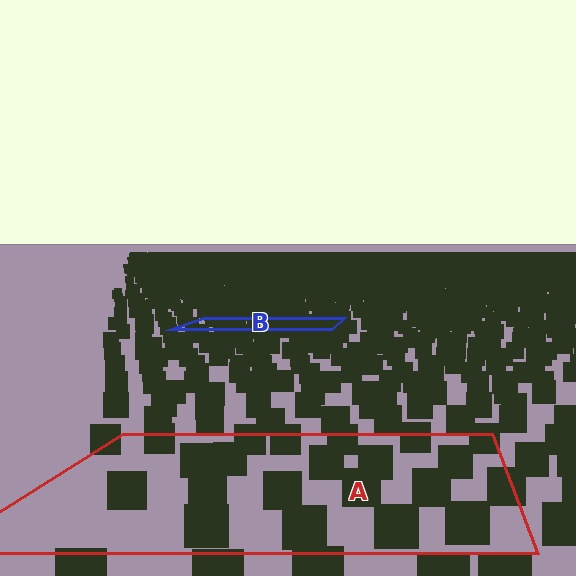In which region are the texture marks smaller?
The texture marks are smaller in region B, because it is farther away.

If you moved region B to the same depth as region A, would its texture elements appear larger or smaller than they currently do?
They would appear larger. At a closer depth, the same texture elements are projected at a bigger on-screen size.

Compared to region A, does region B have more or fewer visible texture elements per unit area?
Region B has more texture elements per unit area — they are packed more densely because it is farther away.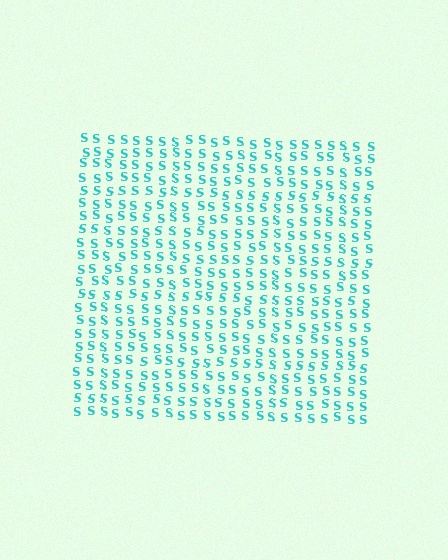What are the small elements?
The small elements are letter S's.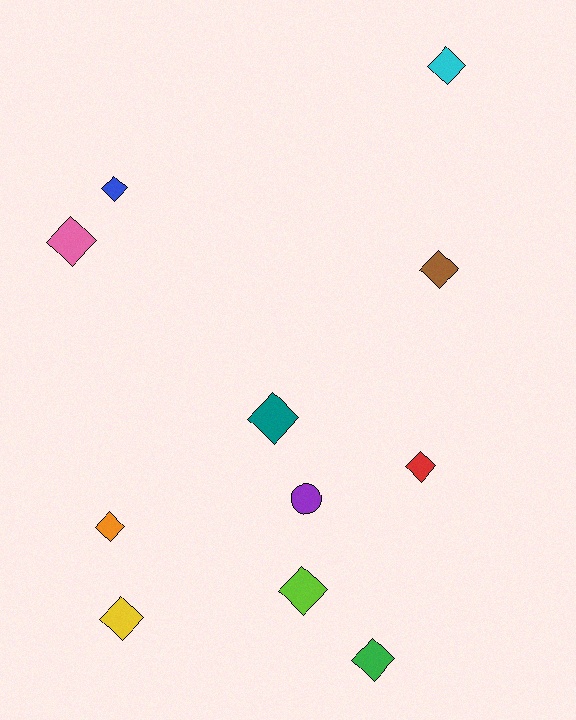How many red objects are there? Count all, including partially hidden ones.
There is 1 red object.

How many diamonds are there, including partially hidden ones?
There are 10 diamonds.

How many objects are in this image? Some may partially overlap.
There are 11 objects.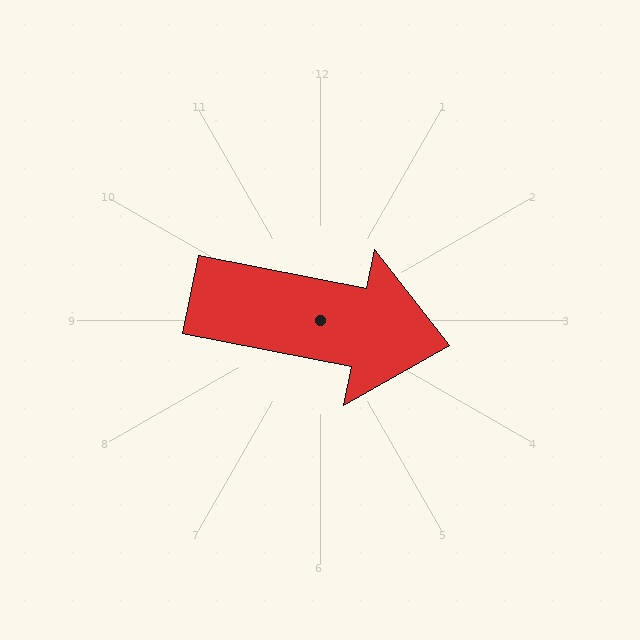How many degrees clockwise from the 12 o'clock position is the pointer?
Approximately 101 degrees.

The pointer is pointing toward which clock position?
Roughly 3 o'clock.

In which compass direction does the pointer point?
East.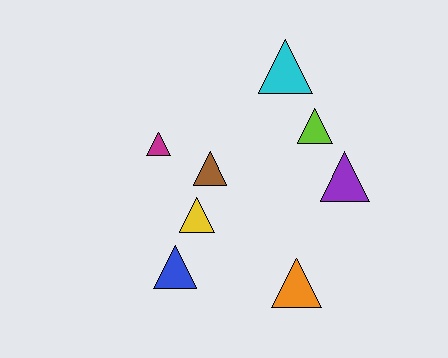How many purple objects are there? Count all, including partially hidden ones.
There is 1 purple object.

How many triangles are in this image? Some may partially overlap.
There are 8 triangles.